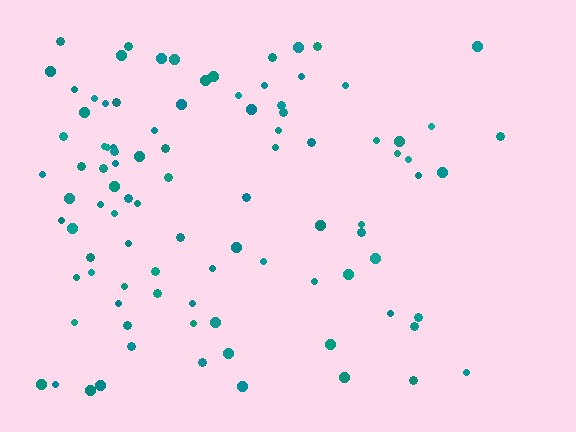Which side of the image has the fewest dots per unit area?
The right.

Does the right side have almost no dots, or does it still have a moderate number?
Still a moderate number, just noticeably fewer than the left.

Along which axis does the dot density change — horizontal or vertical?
Horizontal.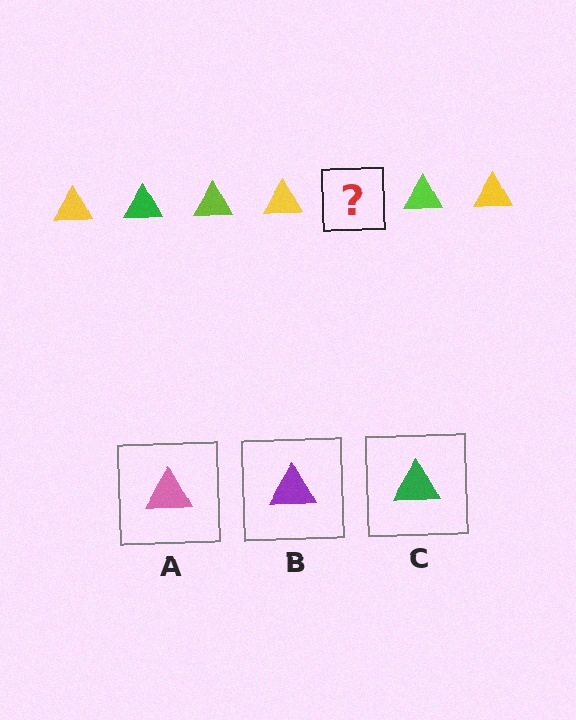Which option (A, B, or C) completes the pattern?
C.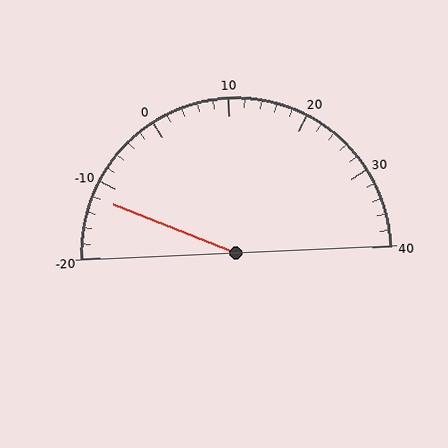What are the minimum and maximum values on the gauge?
The gauge ranges from -20 to 40.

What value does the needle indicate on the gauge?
The needle indicates approximately -12.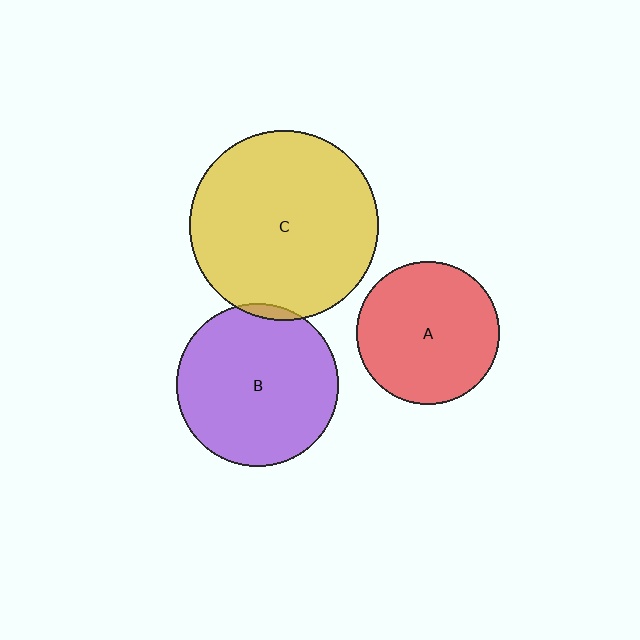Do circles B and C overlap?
Yes.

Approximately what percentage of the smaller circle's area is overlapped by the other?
Approximately 5%.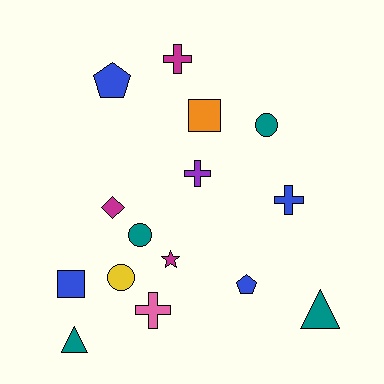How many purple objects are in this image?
There is 1 purple object.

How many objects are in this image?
There are 15 objects.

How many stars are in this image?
There is 1 star.